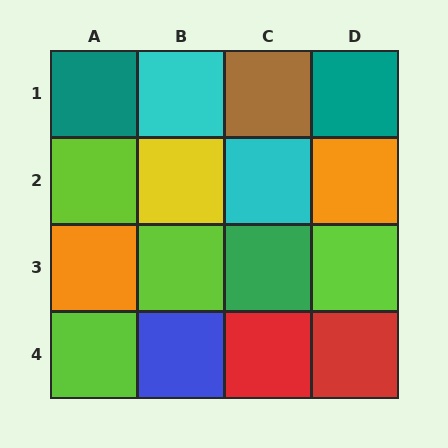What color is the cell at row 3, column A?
Orange.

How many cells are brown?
1 cell is brown.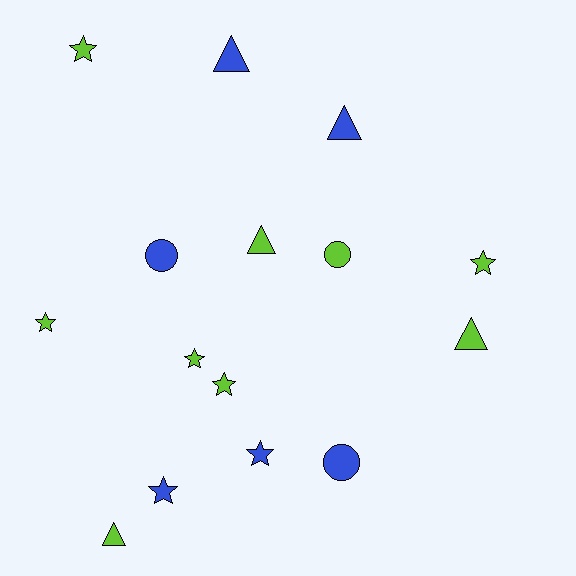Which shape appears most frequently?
Star, with 7 objects.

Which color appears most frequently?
Lime, with 9 objects.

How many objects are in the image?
There are 15 objects.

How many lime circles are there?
There is 1 lime circle.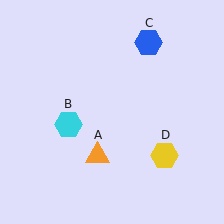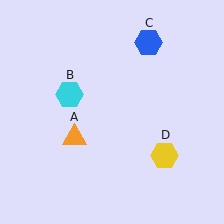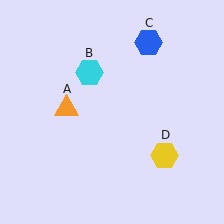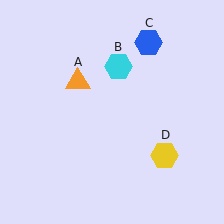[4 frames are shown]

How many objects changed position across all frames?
2 objects changed position: orange triangle (object A), cyan hexagon (object B).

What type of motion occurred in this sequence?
The orange triangle (object A), cyan hexagon (object B) rotated clockwise around the center of the scene.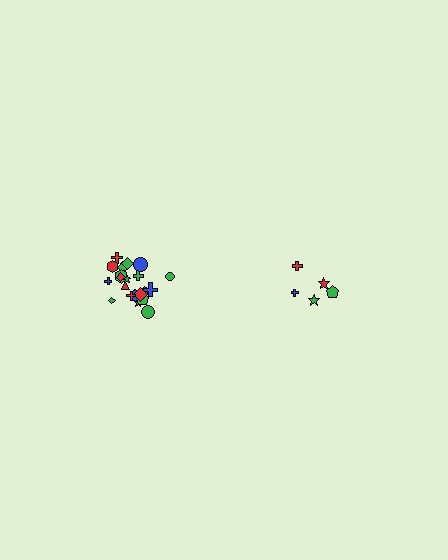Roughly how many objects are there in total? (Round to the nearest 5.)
Roughly 25 objects in total.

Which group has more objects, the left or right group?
The left group.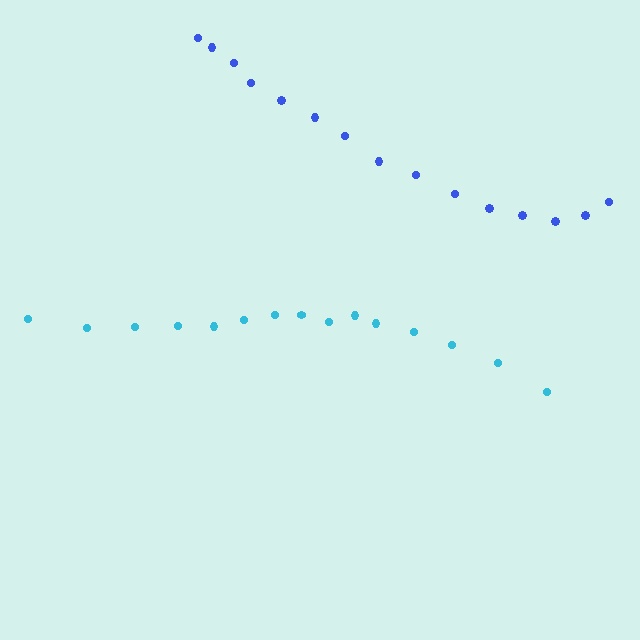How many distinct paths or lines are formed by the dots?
There are 2 distinct paths.